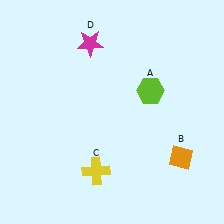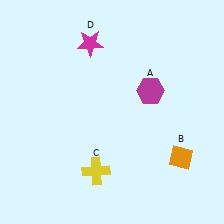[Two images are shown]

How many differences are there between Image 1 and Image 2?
There is 1 difference between the two images.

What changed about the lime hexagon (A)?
In Image 1, A is lime. In Image 2, it changed to magenta.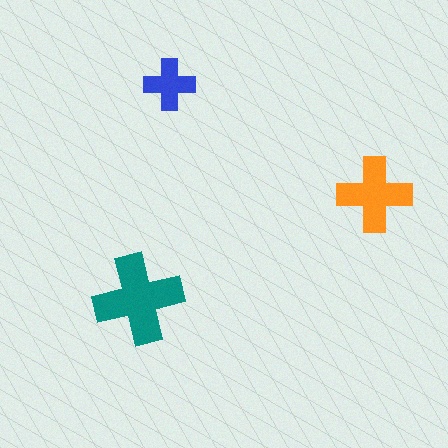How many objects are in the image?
There are 3 objects in the image.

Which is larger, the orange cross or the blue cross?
The orange one.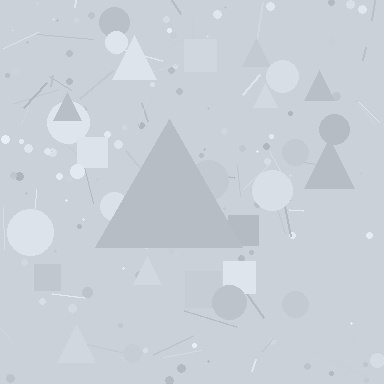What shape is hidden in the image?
A triangle is hidden in the image.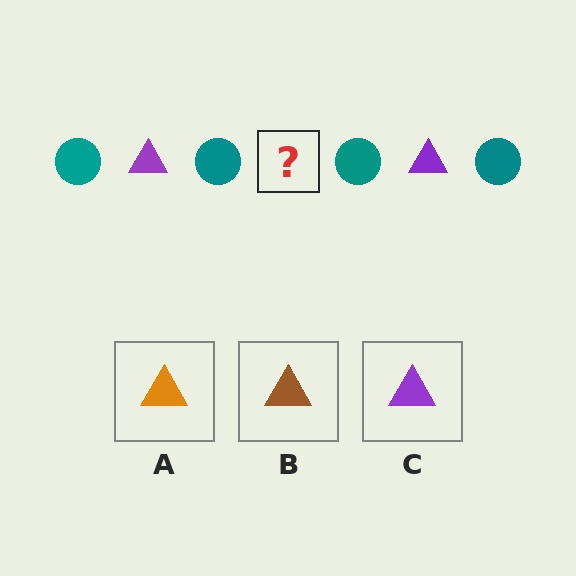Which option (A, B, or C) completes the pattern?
C.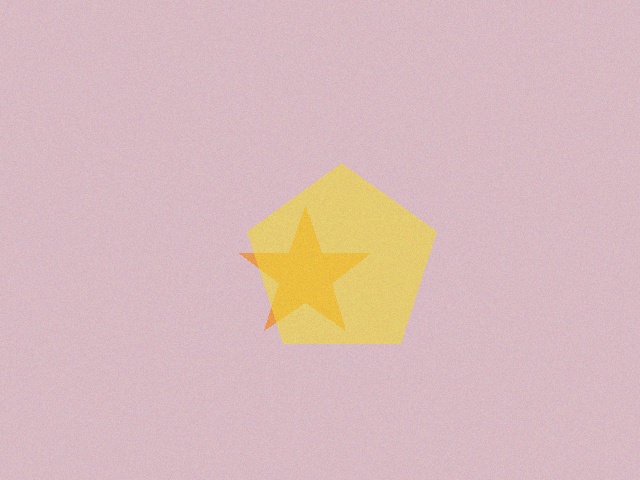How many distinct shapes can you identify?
There are 2 distinct shapes: an orange star, a yellow pentagon.